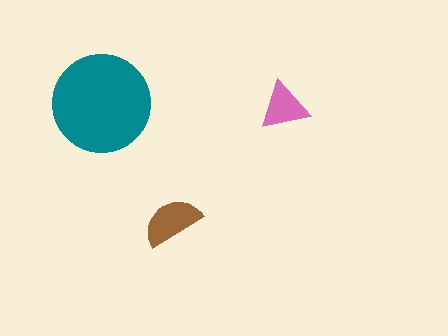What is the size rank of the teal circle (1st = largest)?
1st.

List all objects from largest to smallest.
The teal circle, the brown semicircle, the pink triangle.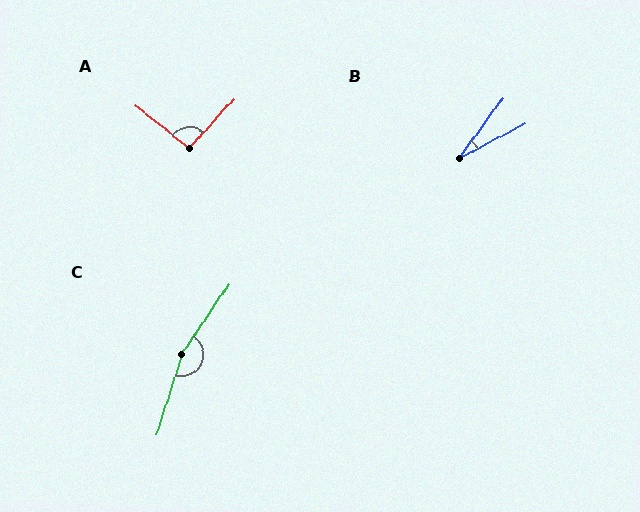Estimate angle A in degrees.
Approximately 93 degrees.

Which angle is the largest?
C, at approximately 163 degrees.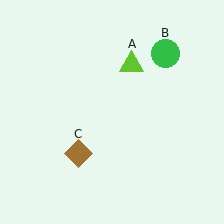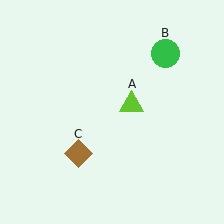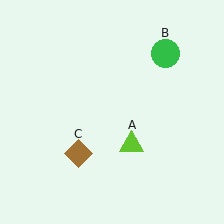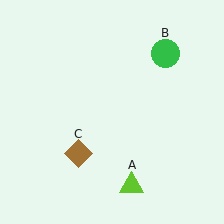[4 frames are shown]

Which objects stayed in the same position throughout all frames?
Green circle (object B) and brown diamond (object C) remained stationary.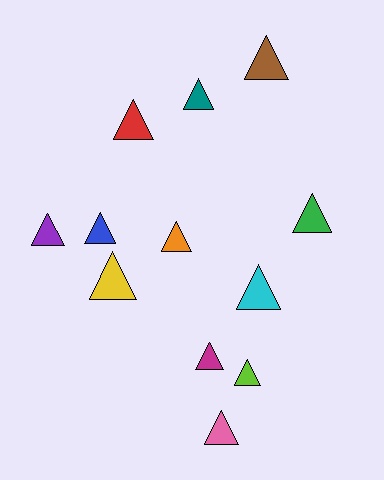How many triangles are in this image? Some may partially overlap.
There are 12 triangles.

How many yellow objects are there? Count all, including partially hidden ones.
There is 1 yellow object.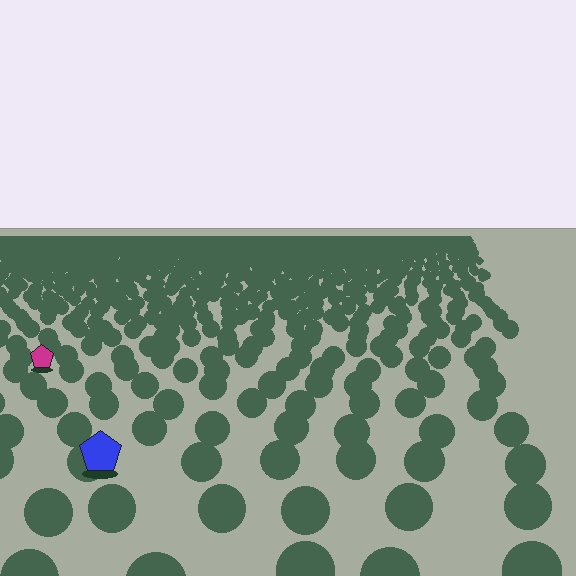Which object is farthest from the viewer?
The magenta pentagon is farthest from the viewer. It appears smaller and the ground texture around it is denser.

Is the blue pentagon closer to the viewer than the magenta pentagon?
Yes. The blue pentagon is closer — you can tell from the texture gradient: the ground texture is coarser near it.